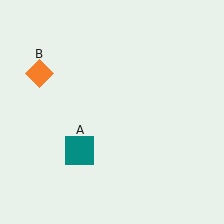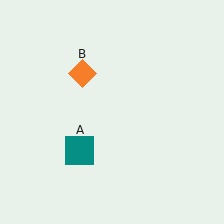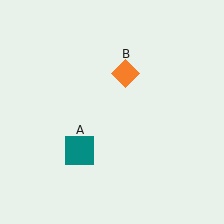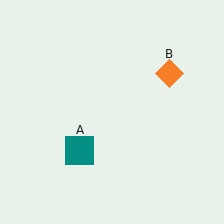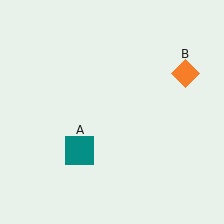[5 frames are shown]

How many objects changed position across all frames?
1 object changed position: orange diamond (object B).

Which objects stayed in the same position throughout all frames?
Teal square (object A) remained stationary.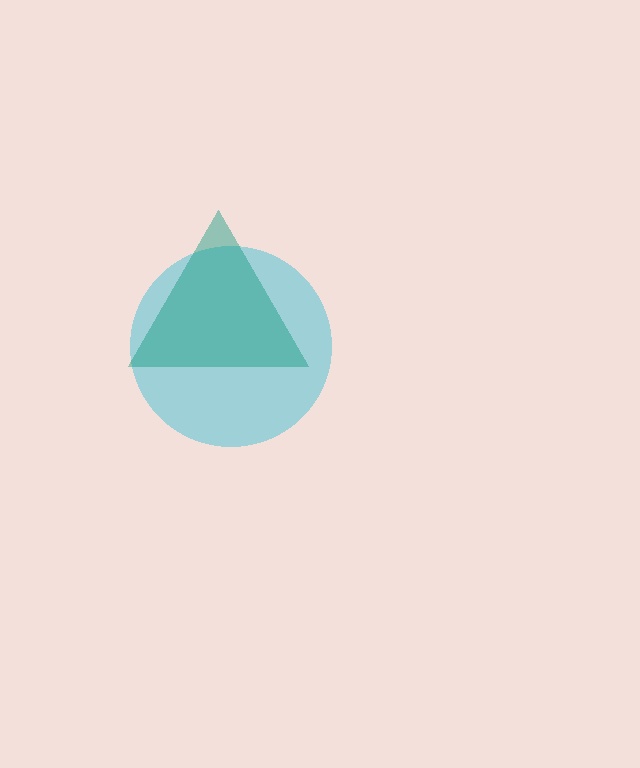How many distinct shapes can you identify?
There are 2 distinct shapes: a cyan circle, a teal triangle.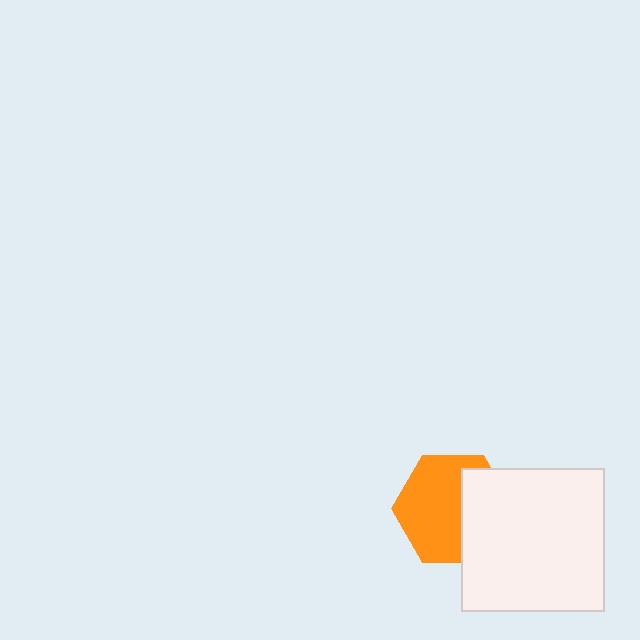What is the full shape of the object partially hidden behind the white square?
The partially hidden object is an orange hexagon.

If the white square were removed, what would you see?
You would see the complete orange hexagon.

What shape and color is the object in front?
The object in front is a white square.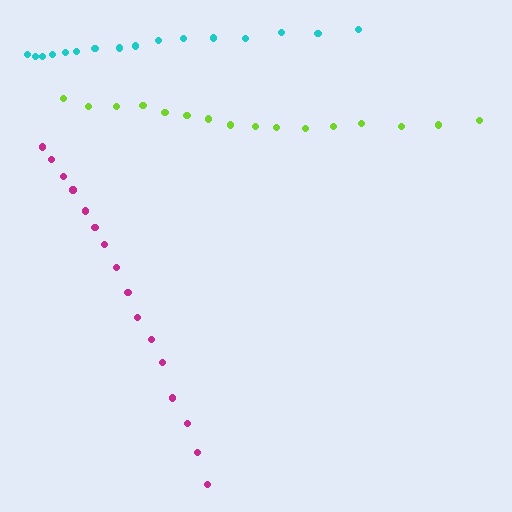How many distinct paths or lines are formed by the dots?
There are 3 distinct paths.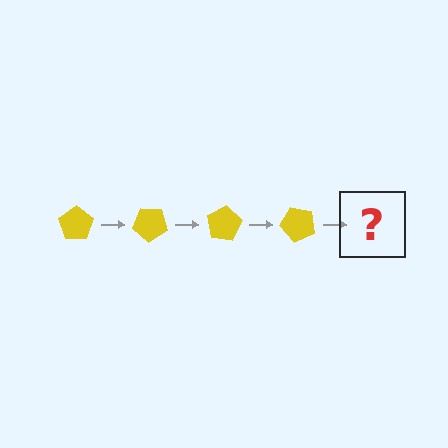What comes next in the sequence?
The next element should be a yellow pentagon rotated 160 degrees.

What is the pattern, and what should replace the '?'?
The pattern is that the pentagon rotates 40 degrees each step. The '?' should be a yellow pentagon rotated 160 degrees.